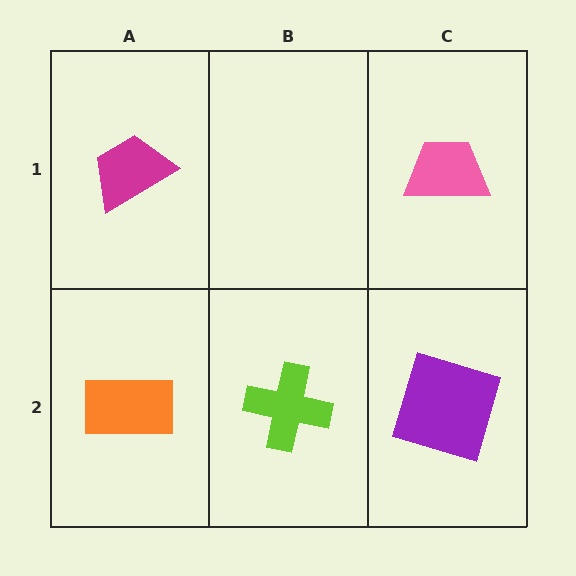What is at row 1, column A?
A magenta trapezoid.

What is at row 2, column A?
An orange rectangle.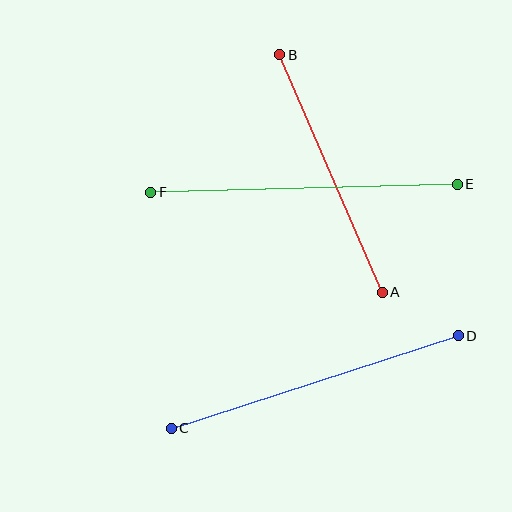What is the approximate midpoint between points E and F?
The midpoint is at approximately (304, 188) pixels.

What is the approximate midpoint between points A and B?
The midpoint is at approximately (331, 173) pixels.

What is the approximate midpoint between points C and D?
The midpoint is at approximately (315, 382) pixels.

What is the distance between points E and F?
The distance is approximately 307 pixels.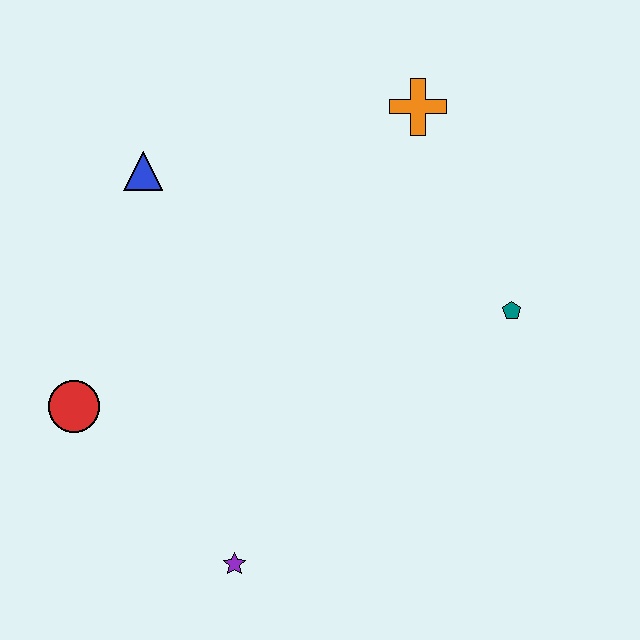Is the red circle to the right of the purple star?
No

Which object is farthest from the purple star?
The orange cross is farthest from the purple star.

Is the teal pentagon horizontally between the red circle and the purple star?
No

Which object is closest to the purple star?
The red circle is closest to the purple star.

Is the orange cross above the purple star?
Yes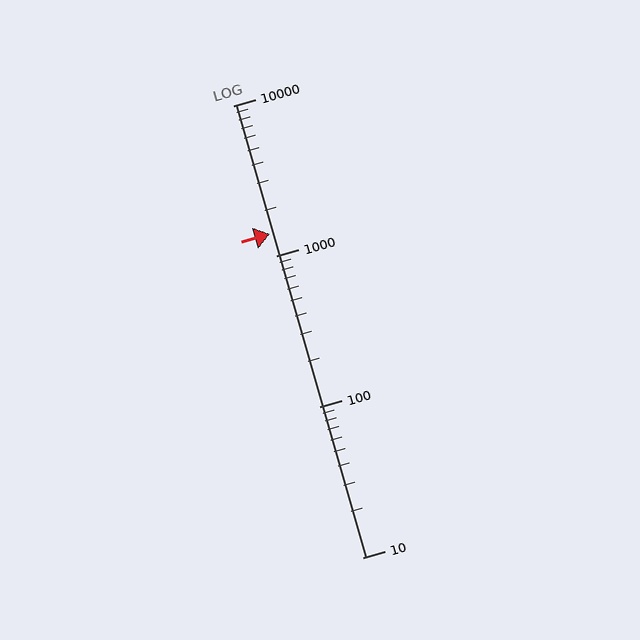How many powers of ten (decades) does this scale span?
The scale spans 3 decades, from 10 to 10000.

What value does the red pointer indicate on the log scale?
The pointer indicates approximately 1400.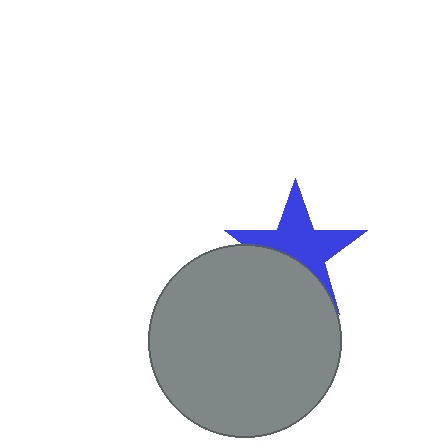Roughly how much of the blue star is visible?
About half of it is visible (roughly 61%).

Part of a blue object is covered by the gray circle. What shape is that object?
It is a star.